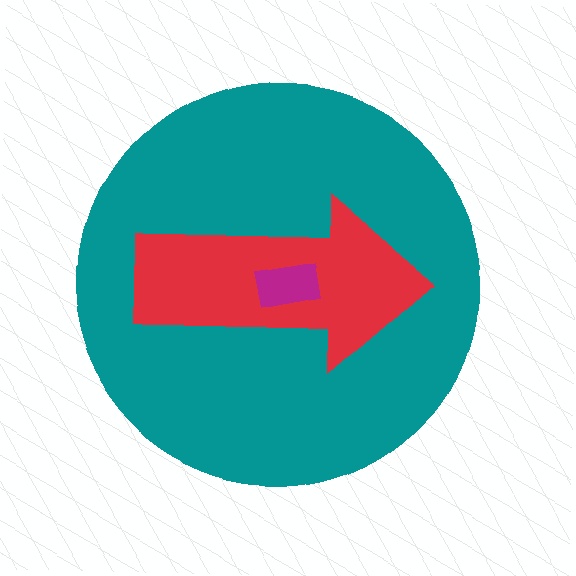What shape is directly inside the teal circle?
The red arrow.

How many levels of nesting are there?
3.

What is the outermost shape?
The teal circle.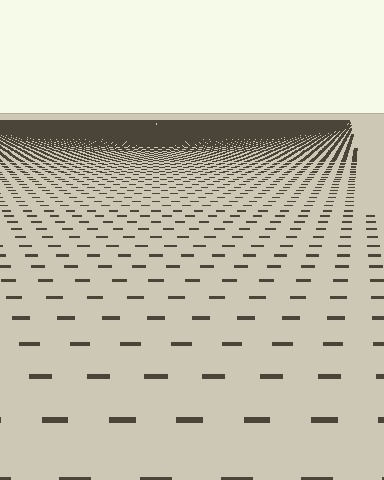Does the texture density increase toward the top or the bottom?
Density increases toward the top.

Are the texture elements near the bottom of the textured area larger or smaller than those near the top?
Larger. Near the bottom, elements are closer to the viewer and appear at a bigger on-screen size.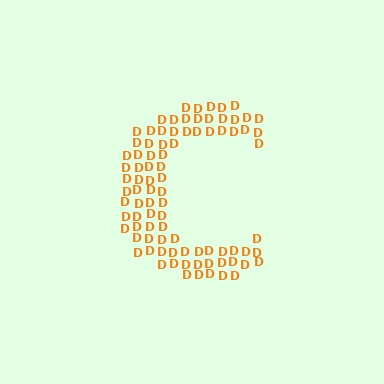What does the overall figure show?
The overall figure shows the letter C.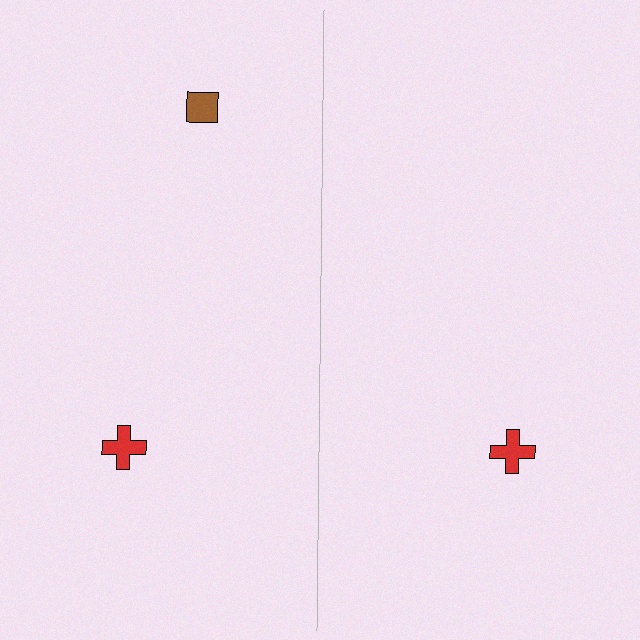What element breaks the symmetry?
A brown square is missing from the right side.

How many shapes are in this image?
There are 3 shapes in this image.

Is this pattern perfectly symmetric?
No, the pattern is not perfectly symmetric. A brown square is missing from the right side.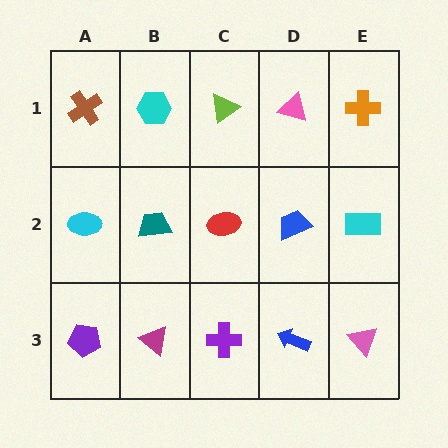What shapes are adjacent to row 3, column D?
A blue trapezoid (row 2, column D), a purple cross (row 3, column C), a pink triangle (row 3, column E).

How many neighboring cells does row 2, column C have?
4.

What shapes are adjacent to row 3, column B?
A teal trapezoid (row 2, column B), a purple pentagon (row 3, column A), a purple cross (row 3, column C).